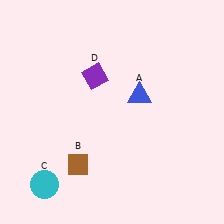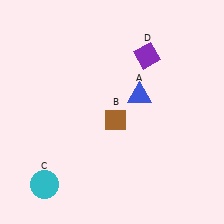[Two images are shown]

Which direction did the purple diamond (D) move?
The purple diamond (D) moved right.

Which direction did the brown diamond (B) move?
The brown diamond (B) moved up.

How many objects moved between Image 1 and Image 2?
2 objects moved between the two images.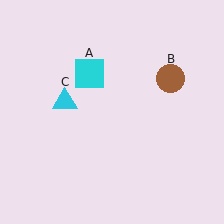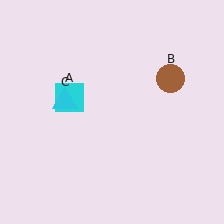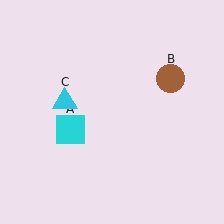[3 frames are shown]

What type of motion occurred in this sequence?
The cyan square (object A) rotated counterclockwise around the center of the scene.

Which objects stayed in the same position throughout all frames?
Brown circle (object B) and cyan triangle (object C) remained stationary.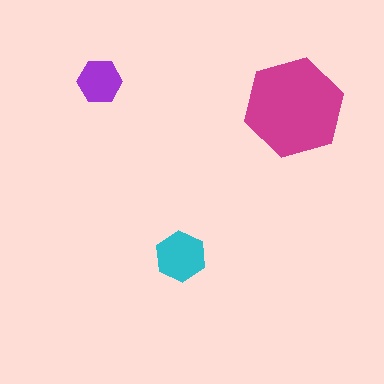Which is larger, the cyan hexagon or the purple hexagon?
The cyan one.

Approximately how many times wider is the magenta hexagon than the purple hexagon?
About 2 times wider.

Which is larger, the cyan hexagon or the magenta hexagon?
The magenta one.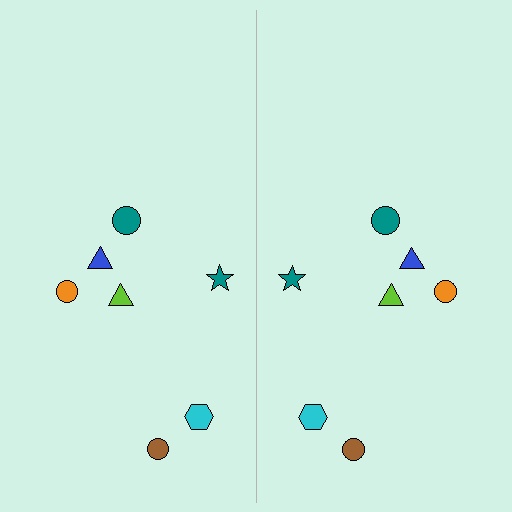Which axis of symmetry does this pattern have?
The pattern has a vertical axis of symmetry running through the center of the image.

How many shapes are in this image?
There are 14 shapes in this image.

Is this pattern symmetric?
Yes, this pattern has bilateral (reflection) symmetry.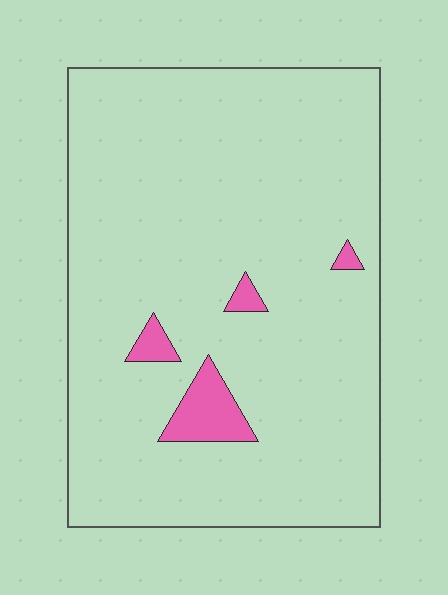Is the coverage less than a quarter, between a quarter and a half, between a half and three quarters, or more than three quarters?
Less than a quarter.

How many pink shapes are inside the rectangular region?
4.